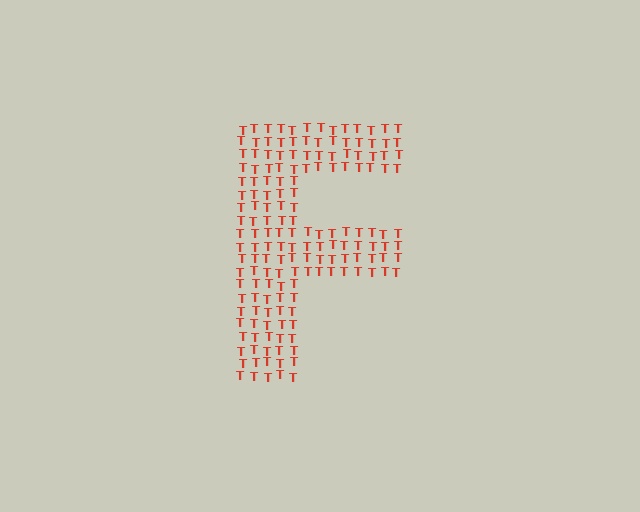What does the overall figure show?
The overall figure shows the letter F.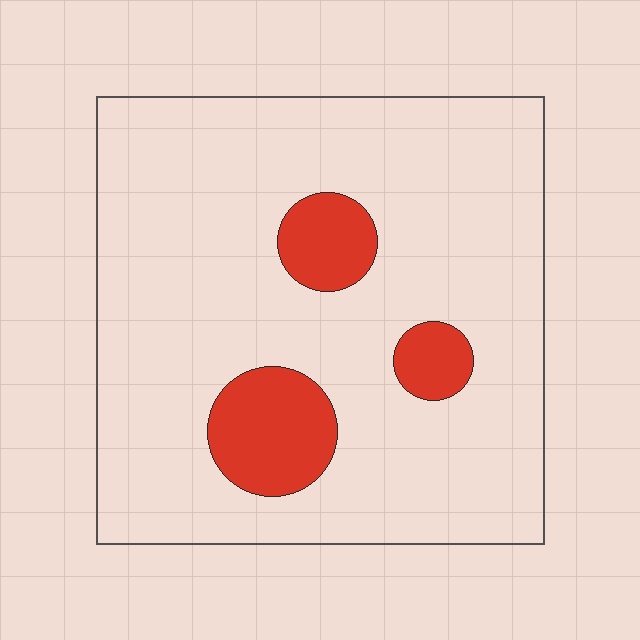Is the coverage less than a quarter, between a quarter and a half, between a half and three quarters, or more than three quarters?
Less than a quarter.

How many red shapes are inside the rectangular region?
3.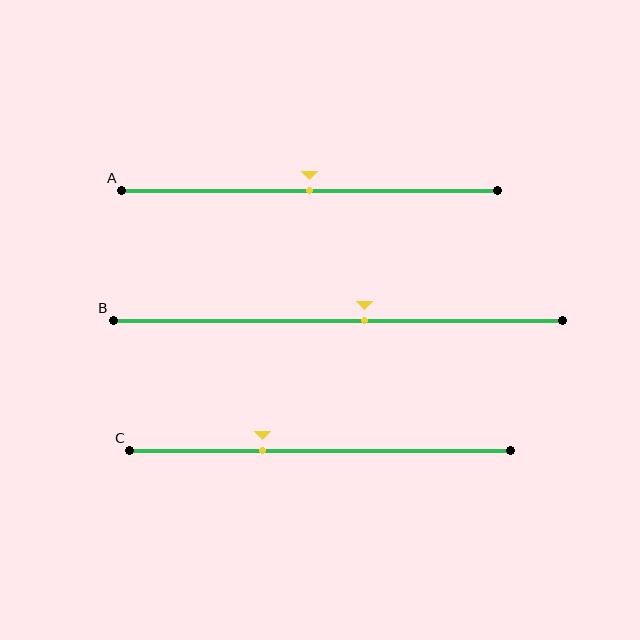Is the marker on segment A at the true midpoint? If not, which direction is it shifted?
Yes, the marker on segment A is at the true midpoint.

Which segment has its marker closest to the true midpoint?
Segment A has its marker closest to the true midpoint.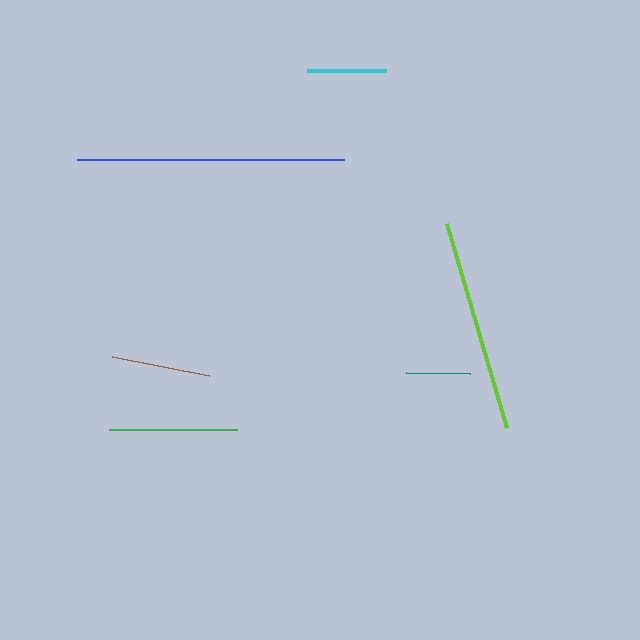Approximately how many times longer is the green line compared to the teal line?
The green line is approximately 2.0 times the length of the teal line.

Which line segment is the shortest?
The teal line is the shortest at approximately 64 pixels.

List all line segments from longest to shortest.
From longest to shortest: blue, lime, green, brown, cyan, teal.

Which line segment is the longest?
The blue line is the longest at approximately 267 pixels.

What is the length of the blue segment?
The blue segment is approximately 267 pixels long.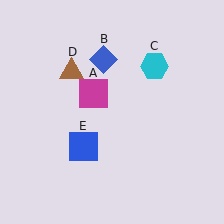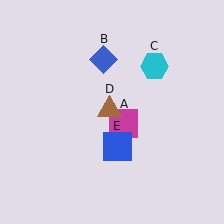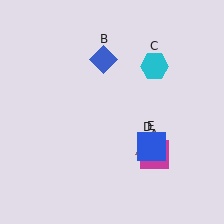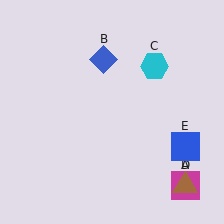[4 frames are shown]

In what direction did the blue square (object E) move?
The blue square (object E) moved right.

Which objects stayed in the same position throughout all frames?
Blue diamond (object B) and cyan hexagon (object C) remained stationary.